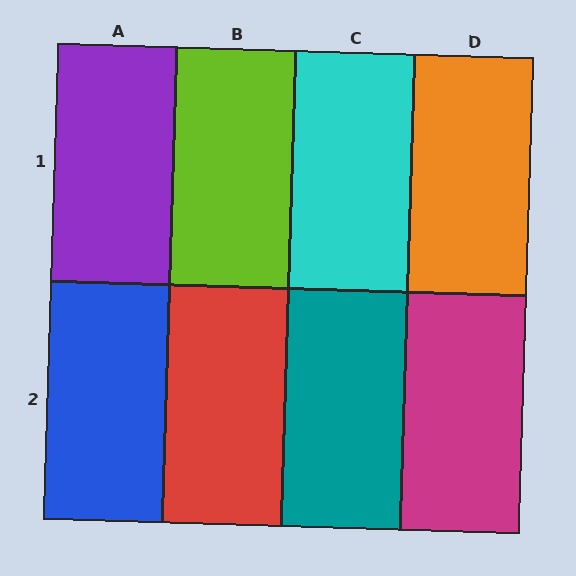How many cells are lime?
1 cell is lime.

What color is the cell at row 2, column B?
Red.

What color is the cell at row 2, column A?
Blue.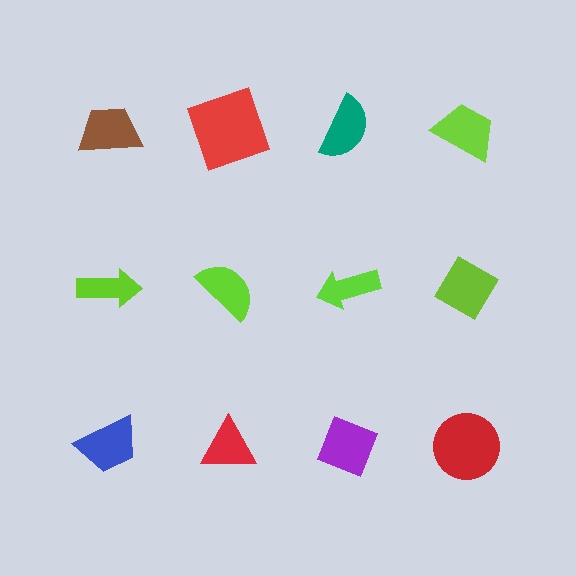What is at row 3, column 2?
A red triangle.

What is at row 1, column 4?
A lime trapezoid.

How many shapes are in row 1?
4 shapes.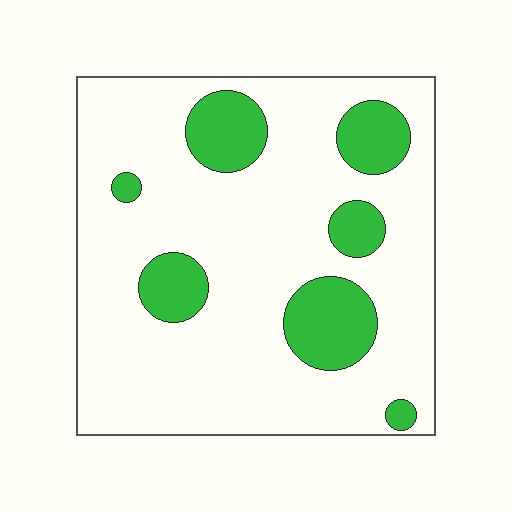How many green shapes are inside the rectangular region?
7.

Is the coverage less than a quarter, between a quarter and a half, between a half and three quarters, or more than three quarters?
Less than a quarter.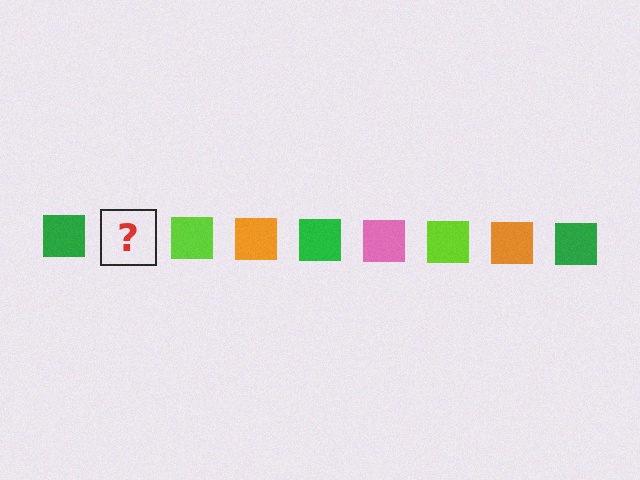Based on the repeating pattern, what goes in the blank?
The blank should be a pink square.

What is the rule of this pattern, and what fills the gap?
The rule is that the pattern cycles through green, pink, lime, orange squares. The gap should be filled with a pink square.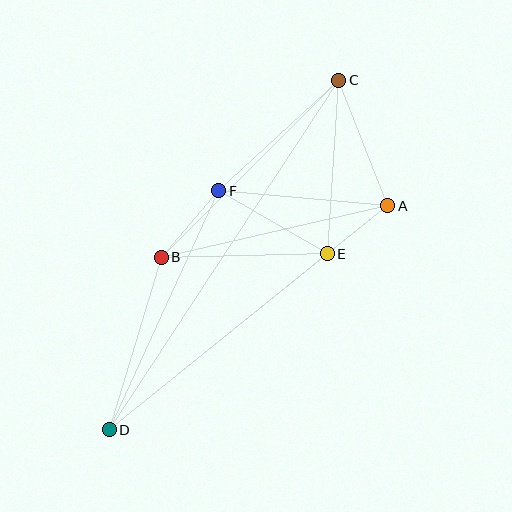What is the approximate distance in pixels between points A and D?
The distance between A and D is approximately 358 pixels.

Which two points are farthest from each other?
Points C and D are farthest from each other.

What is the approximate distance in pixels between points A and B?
The distance between A and B is approximately 233 pixels.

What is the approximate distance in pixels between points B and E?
The distance between B and E is approximately 166 pixels.